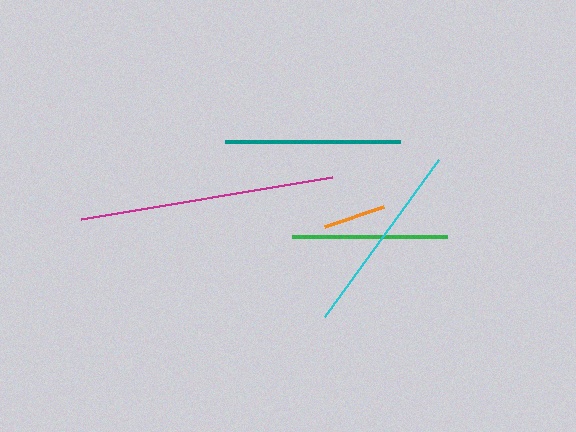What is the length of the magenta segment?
The magenta segment is approximately 254 pixels long.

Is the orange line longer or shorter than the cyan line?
The cyan line is longer than the orange line.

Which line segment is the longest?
The magenta line is the longest at approximately 254 pixels.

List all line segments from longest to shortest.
From longest to shortest: magenta, cyan, teal, green, orange.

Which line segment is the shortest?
The orange line is the shortest at approximately 62 pixels.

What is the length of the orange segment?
The orange segment is approximately 62 pixels long.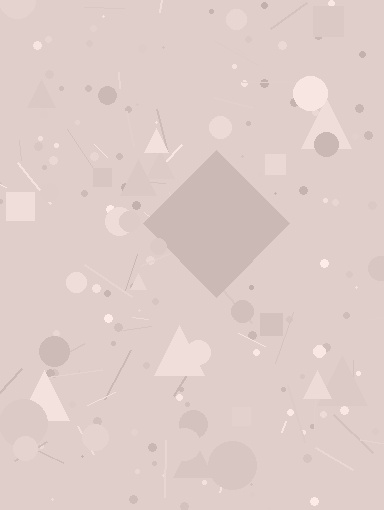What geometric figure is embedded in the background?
A diamond is embedded in the background.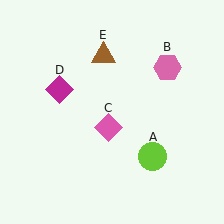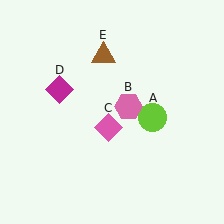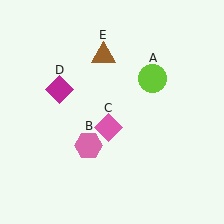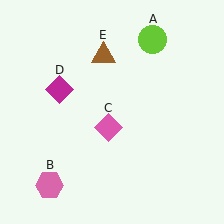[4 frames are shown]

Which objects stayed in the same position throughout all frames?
Pink diamond (object C) and magenta diamond (object D) and brown triangle (object E) remained stationary.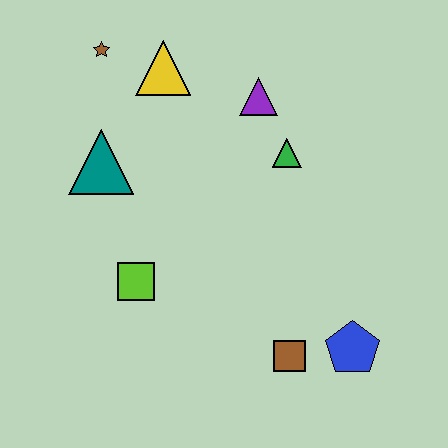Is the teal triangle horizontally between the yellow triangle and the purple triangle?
No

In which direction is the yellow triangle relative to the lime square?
The yellow triangle is above the lime square.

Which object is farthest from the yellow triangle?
The blue pentagon is farthest from the yellow triangle.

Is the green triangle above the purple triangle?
No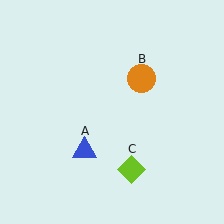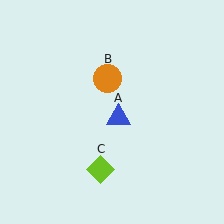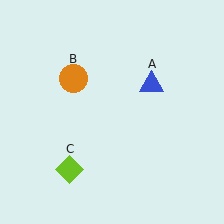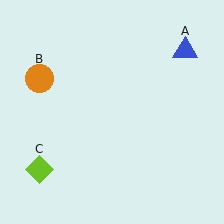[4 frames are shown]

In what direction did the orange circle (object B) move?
The orange circle (object B) moved left.